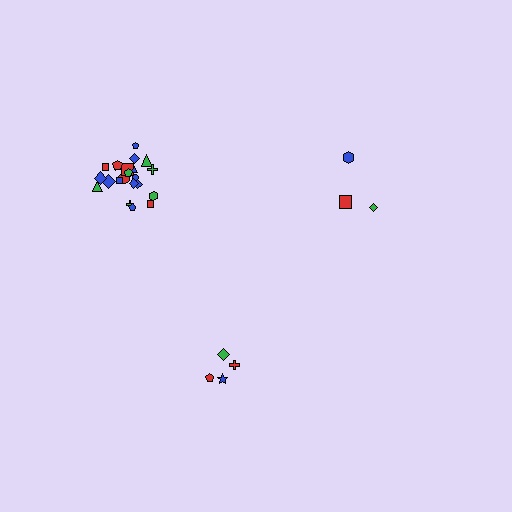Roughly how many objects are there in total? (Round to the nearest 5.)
Roughly 30 objects in total.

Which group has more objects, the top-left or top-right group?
The top-left group.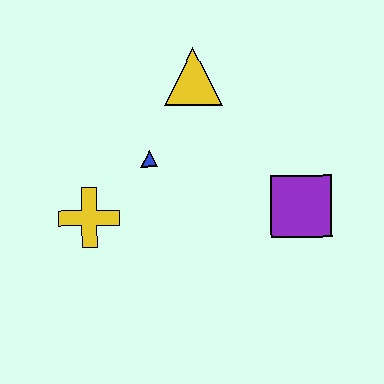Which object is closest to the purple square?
The blue triangle is closest to the purple square.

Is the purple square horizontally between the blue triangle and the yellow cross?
No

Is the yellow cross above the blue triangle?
No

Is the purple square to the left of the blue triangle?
No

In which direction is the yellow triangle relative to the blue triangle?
The yellow triangle is above the blue triangle.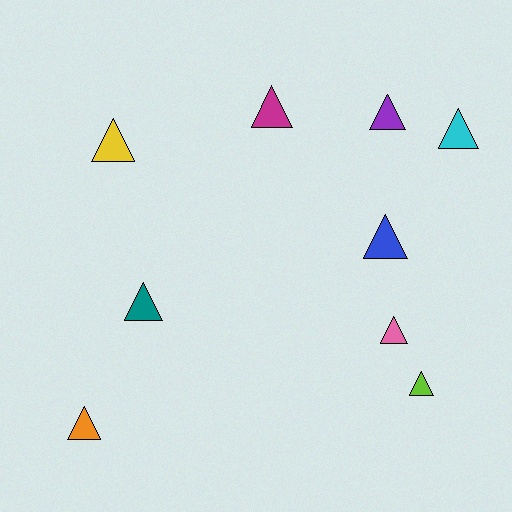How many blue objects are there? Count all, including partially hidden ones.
There is 1 blue object.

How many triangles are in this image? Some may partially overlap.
There are 9 triangles.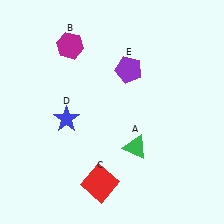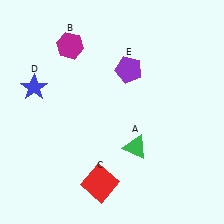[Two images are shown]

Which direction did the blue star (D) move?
The blue star (D) moved left.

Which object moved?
The blue star (D) moved left.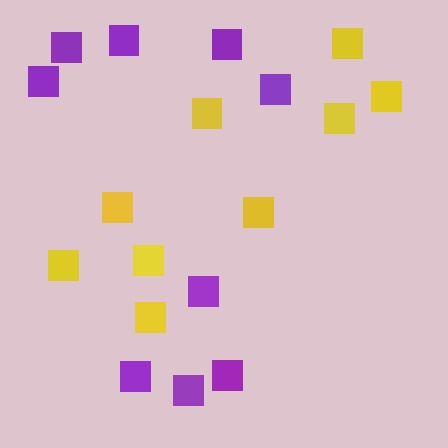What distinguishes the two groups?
There are 2 groups: one group of yellow squares (9) and one group of purple squares (9).